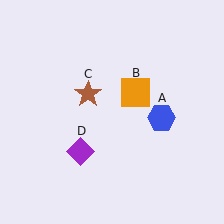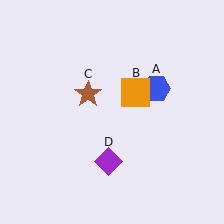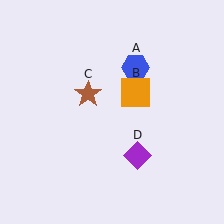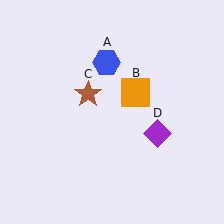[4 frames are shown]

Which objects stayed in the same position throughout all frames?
Orange square (object B) and brown star (object C) remained stationary.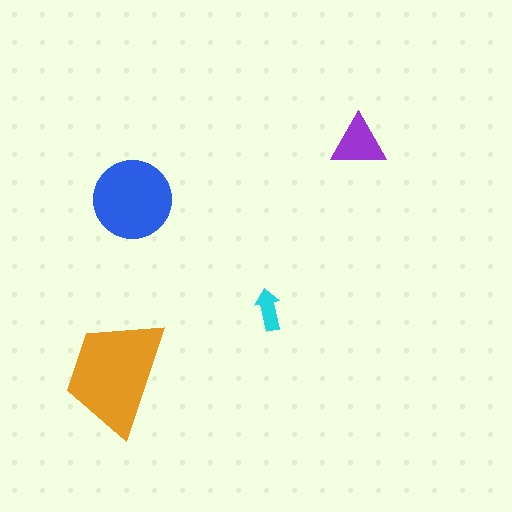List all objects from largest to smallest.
The orange trapezoid, the blue circle, the purple triangle, the cyan arrow.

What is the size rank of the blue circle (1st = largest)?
2nd.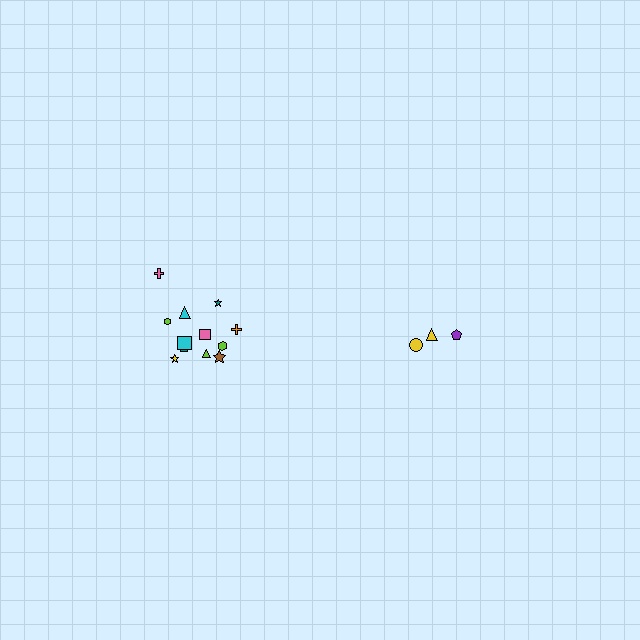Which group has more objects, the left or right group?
The left group.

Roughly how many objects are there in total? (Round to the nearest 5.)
Roughly 15 objects in total.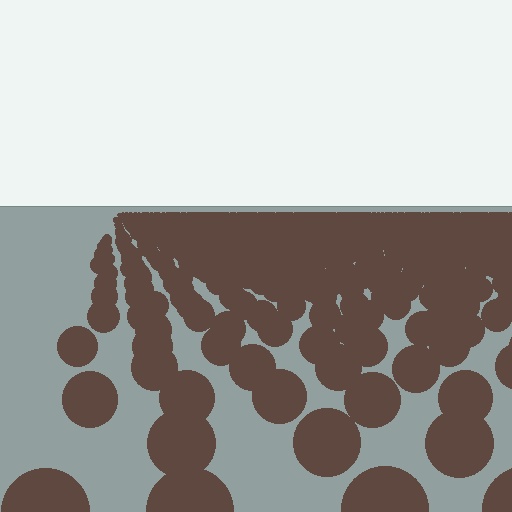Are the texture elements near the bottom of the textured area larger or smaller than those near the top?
Larger. Near the bottom, elements are closer to the viewer and appear at a bigger on-screen size.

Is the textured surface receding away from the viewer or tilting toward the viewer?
The surface is receding away from the viewer. Texture elements get smaller and denser toward the top.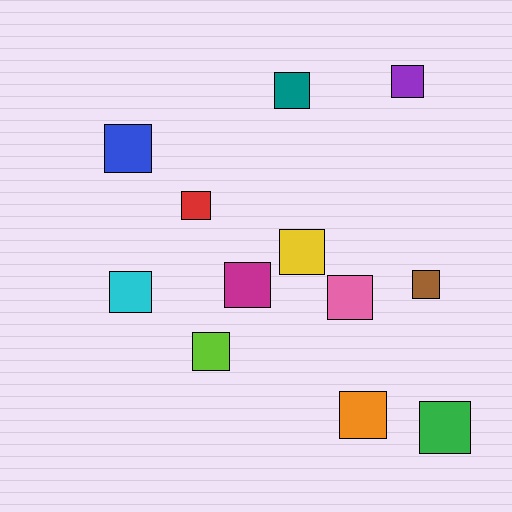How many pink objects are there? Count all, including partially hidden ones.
There is 1 pink object.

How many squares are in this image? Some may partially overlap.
There are 12 squares.